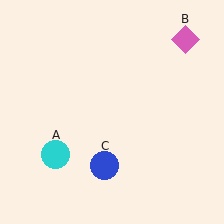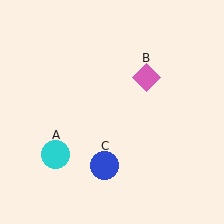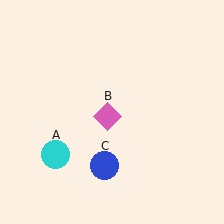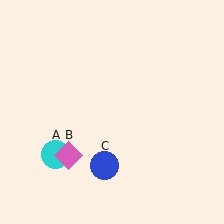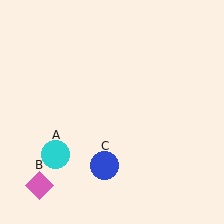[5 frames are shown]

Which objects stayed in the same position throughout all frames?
Cyan circle (object A) and blue circle (object C) remained stationary.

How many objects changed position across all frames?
1 object changed position: pink diamond (object B).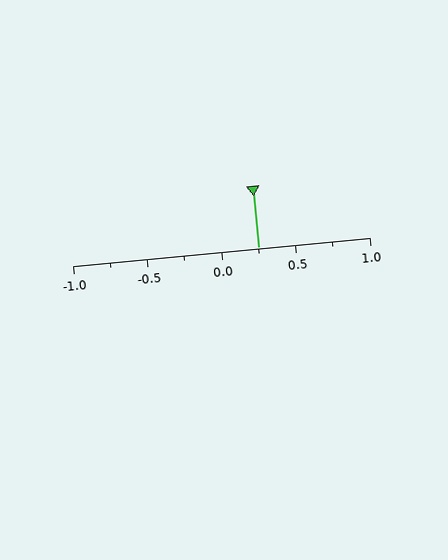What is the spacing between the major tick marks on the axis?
The major ticks are spaced 0.5 apart.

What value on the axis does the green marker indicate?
The marker indicates approximately 0.25.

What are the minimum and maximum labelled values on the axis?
The axis runs from -1.0 to 1.0.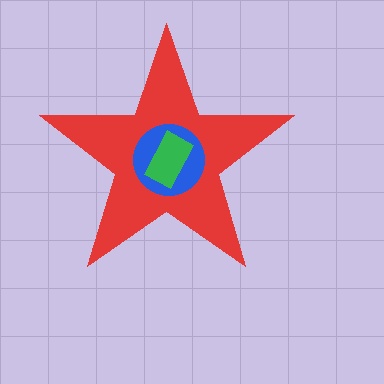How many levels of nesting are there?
3.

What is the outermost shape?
The red star.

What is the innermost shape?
The green rectangle.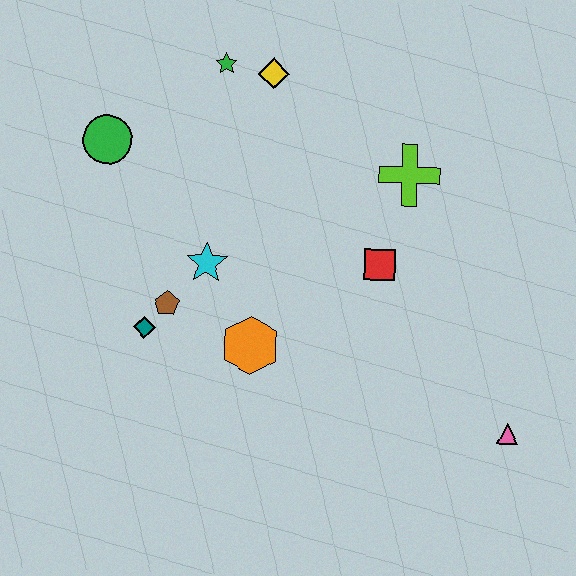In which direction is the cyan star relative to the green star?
The cyan star is below the green star.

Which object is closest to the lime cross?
The red square is closest to the lime cross.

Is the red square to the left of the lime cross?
Yes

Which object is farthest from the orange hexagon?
The green star is farthest from the orange hexagon.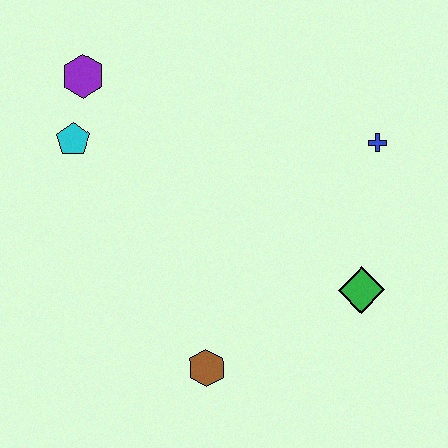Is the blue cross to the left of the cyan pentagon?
No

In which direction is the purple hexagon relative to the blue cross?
The purple hexagon is to the left of the blue cross.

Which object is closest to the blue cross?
The green diamond is closest to the blue cross.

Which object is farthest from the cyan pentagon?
The green diamond is farthest from the cyan pentagon.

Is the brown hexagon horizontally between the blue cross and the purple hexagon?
Yes